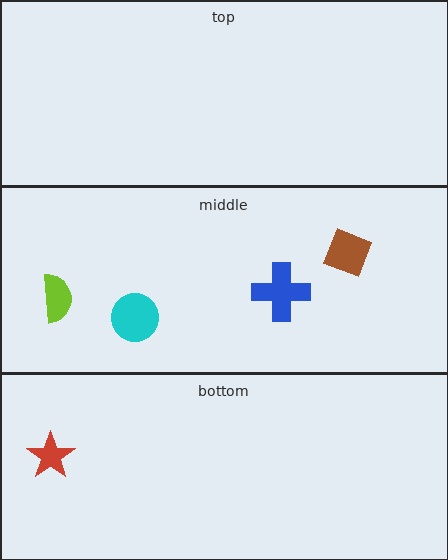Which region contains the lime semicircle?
The middle region.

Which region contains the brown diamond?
The middle region.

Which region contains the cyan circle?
The middle region.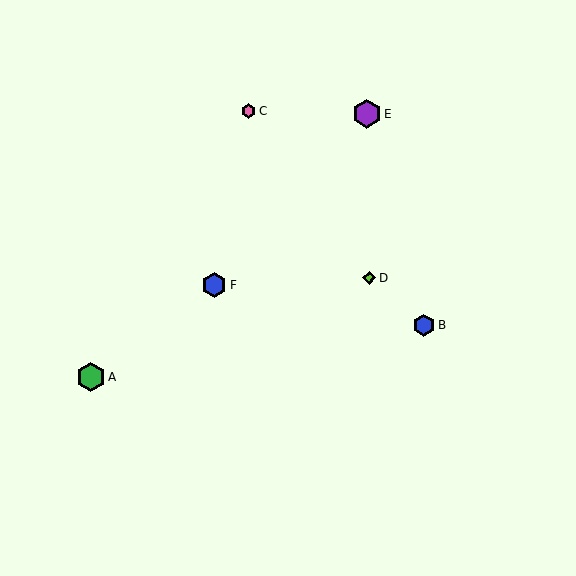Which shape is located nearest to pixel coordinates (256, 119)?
The pink hexagon (labeled C) at (248, 111) is nearest to that location.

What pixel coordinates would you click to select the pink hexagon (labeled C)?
Click at (248, 111) to select the pink hexagon C.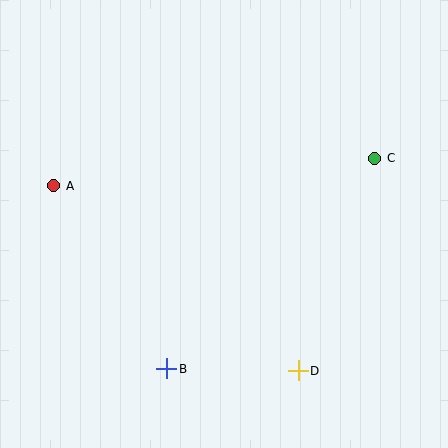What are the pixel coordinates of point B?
Point B is at (167, 369).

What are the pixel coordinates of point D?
Point D is at (298, 371).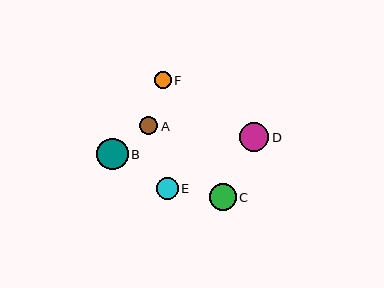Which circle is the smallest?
Circle F is the smallest with a size of approximately 17 pixels.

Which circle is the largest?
Circle B is the largest with a size of approximately 32 pixels.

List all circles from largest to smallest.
From largest to smallest: B, D, C, E, A, F.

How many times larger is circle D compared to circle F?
Circle D is approximately 1.7 times the size of circle F.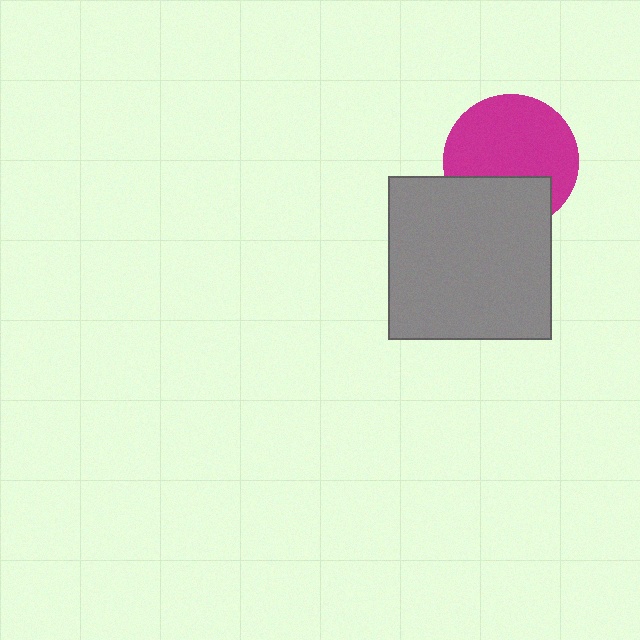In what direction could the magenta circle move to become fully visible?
The magenta circle could move up. That would shift it out from behind the gray square entirely.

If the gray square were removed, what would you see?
You would see the complete magenta circle.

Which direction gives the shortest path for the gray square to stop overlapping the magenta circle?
Moving down gives the shortest separation.